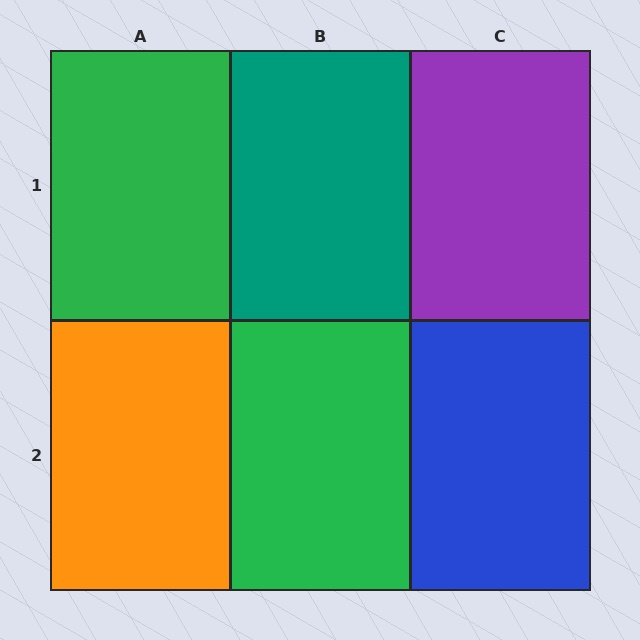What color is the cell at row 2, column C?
Blue.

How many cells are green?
2 cells are green.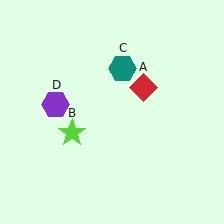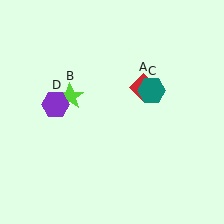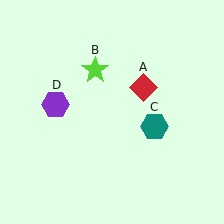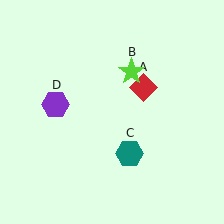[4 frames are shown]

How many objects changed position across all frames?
2 objects changed position: lime star (object B), teal hexagon (object C).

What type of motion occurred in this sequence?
The lime star (object B), teal hexagon (object C) rotated clockwise around the center of the scene.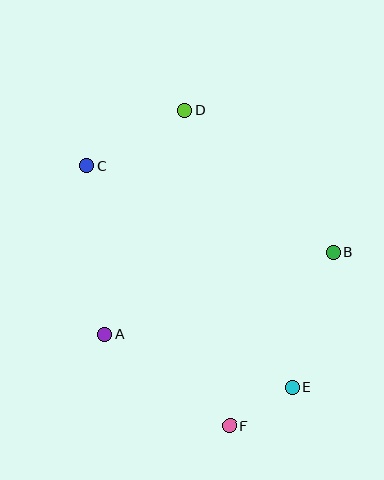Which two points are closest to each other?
Points E and F are closest to each other.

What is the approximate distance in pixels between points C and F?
The distance between C and F is approximately 297 pixels.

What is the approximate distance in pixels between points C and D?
The distance between C and D is approximately 113 pixels.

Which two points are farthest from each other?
Points D and F are farthest from each other.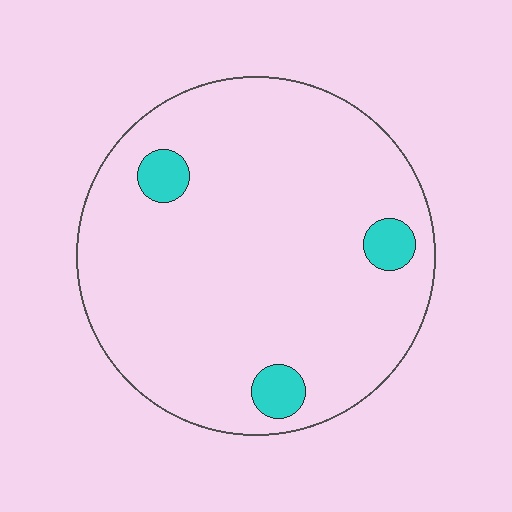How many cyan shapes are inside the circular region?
3.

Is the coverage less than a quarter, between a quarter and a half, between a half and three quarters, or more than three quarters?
Less than a quarter.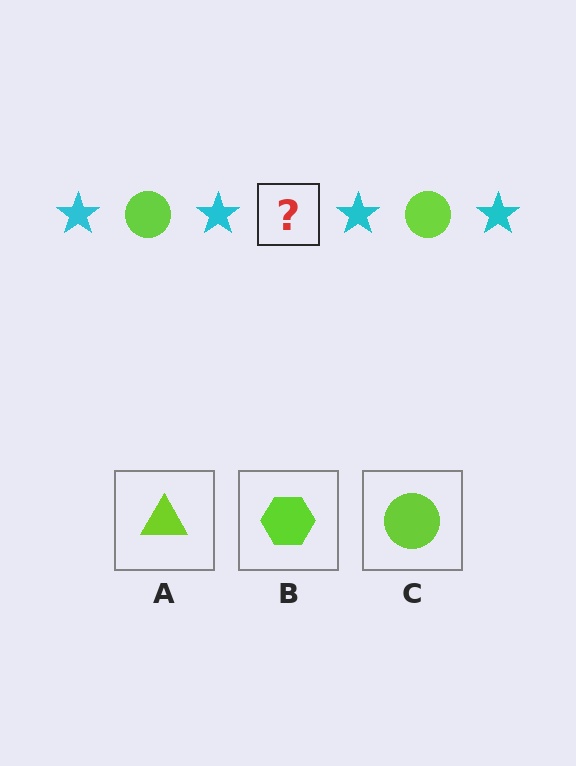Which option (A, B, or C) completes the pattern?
C.